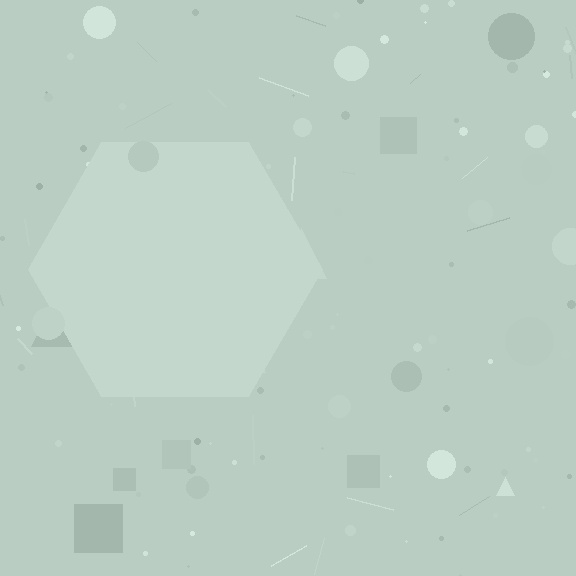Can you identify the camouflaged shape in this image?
The camouflaged shape is a hexagon.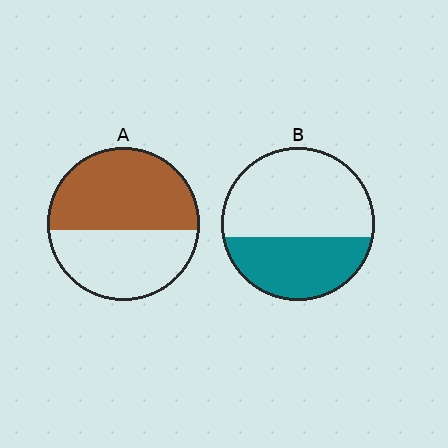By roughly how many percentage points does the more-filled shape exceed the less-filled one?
By roughly 15 percentage points (A over B).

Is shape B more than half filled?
No.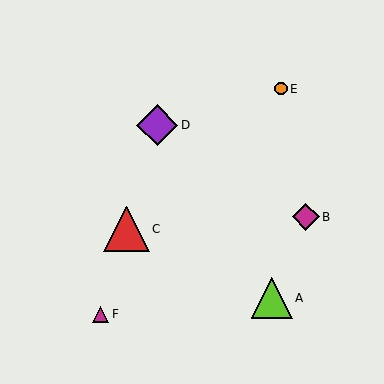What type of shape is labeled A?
Shape A is a lime triangle.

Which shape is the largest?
The red triangle (labeled C) is the largest.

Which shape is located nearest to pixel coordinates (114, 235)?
The red triangle (labeled C) at (126, 229) is nearest to that location.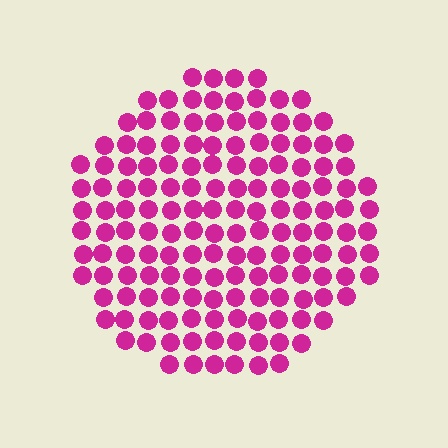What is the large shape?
The large shape is a circle.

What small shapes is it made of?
It is made of small circles.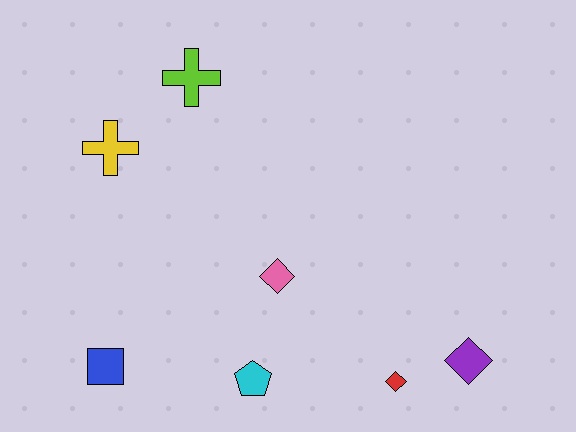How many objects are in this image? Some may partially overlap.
There are 7 objects.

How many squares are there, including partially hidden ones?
There is 1 square.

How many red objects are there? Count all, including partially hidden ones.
There is 1 red object.